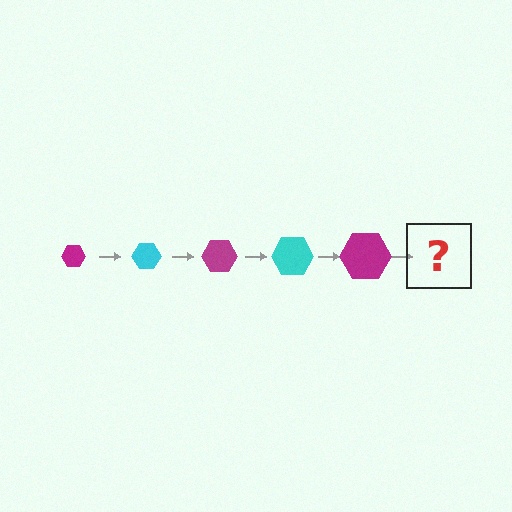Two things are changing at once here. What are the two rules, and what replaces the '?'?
The two rules are that the hexagon grows larger each step and the color cycles through magenta and cyan. The '?' should be a cyan hexagon, larger than the previous one.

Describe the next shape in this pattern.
It should be a cyan hexagon, larger than the previous one.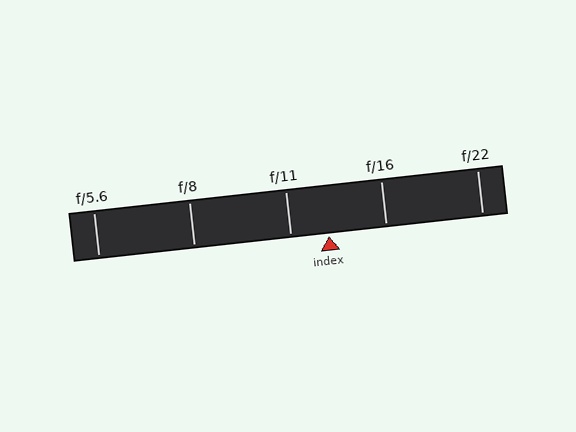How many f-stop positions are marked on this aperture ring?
There are 5 f-stop positions marked.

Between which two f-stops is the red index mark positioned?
The index mark is between f/11 and f/16.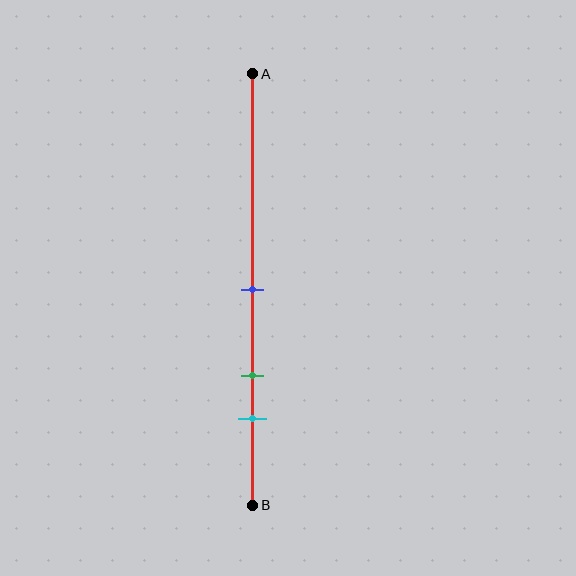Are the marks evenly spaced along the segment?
Yes, the marks are approximately evenly spaced.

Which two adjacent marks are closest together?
The green and cyan marks are the closest adjacent pair.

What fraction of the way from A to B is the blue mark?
The blue mark is approximately 50% (0.5) of the way from A to B.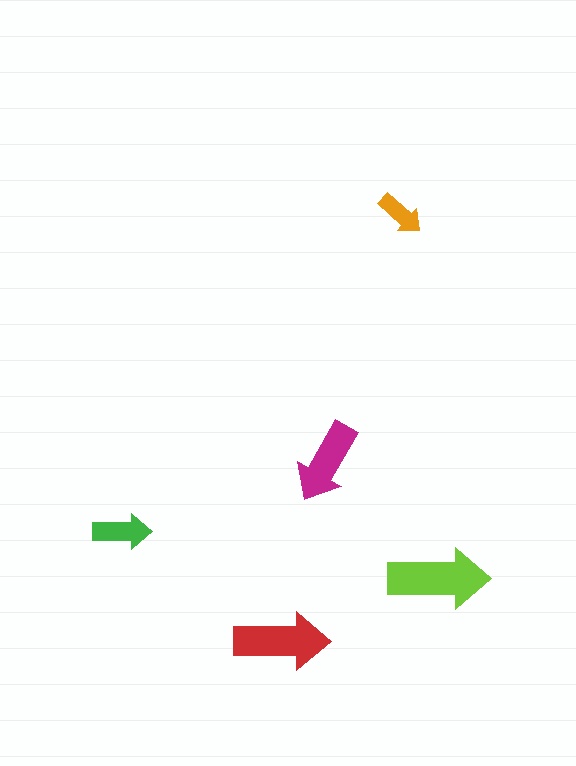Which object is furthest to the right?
The lime arrow is rightmost.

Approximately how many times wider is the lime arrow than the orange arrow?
About 2 times wider.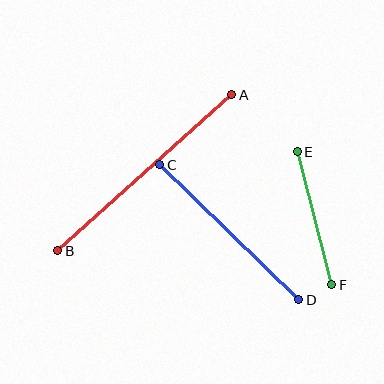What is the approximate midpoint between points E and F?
The midpoint is at approximately (314, 218) pixels.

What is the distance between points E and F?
The distance is approximately 137 pixels.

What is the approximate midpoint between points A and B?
The midpoint is at approximately (145, 173) pixels.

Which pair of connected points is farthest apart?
Points A and B are farthest apart.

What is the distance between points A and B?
The distance is approximately 234 pixels.